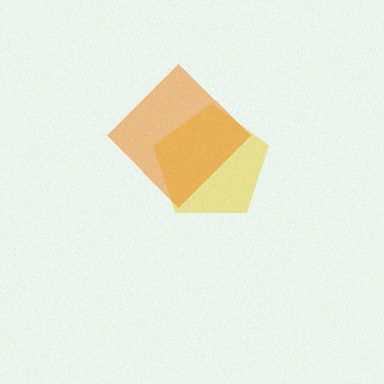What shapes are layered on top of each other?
The layered shapes are: a yellow pentagon, an orange diamond.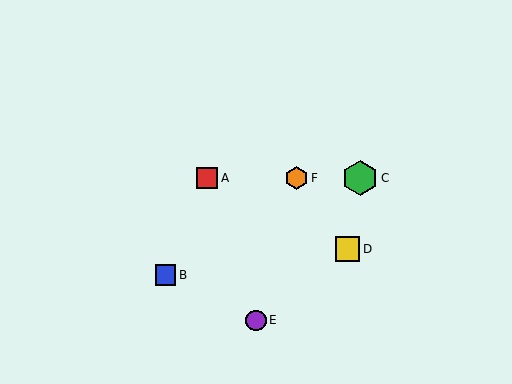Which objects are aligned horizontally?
Objects A, C, F are aligned horizontally.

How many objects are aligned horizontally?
3 objects (A, C, F) are aligned horizontally.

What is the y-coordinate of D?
Object D is at y≈249.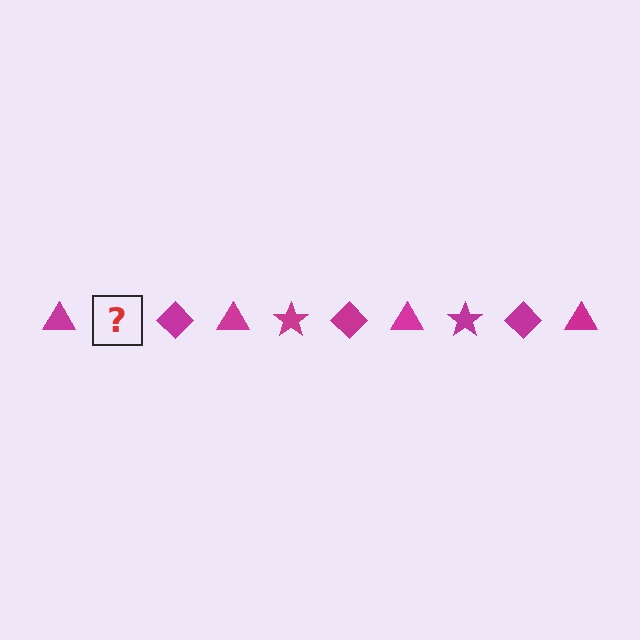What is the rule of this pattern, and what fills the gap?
The rule is that the pattern cycles through triangle, star, diamond shapes in magenta. The gap should be filled with a magenta star.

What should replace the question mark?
The question mark should be replaced with a magenta star.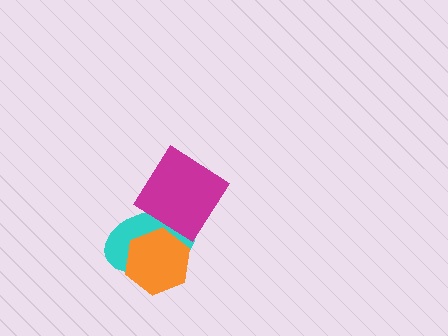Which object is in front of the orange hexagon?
The magenta diamond is in front of the orange hexagon.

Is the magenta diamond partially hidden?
No, no other shape covers it.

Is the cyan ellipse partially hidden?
Yes, it is partially covered by another shape.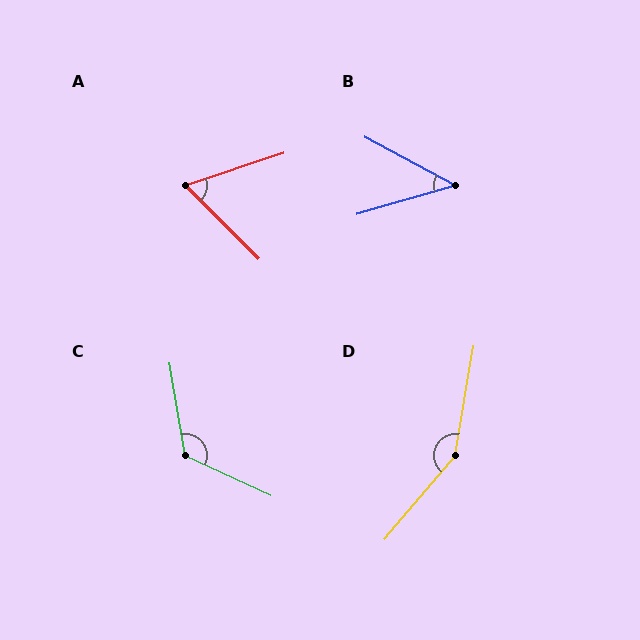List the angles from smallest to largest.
B (44°), A (63°), C (124°), D (150°).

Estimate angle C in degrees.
Approximately 124 degrees.